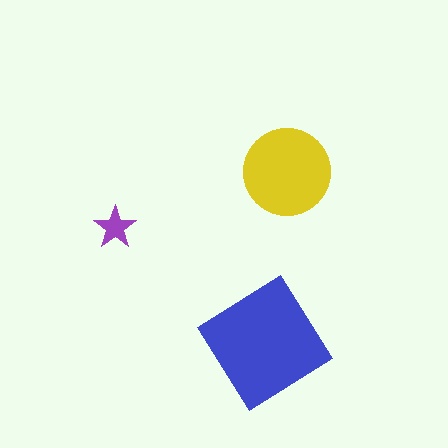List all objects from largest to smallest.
The blue diamond, the yellow circle, the purple star.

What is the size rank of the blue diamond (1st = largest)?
1st.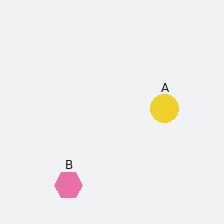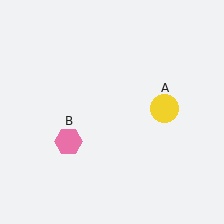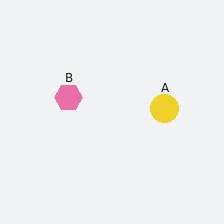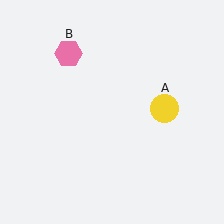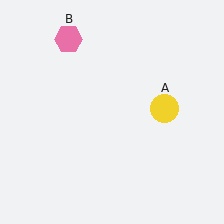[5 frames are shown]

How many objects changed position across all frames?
1 object changed position: pink hexagon (object B).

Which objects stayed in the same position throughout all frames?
Yellow circle (object A) remained stationary.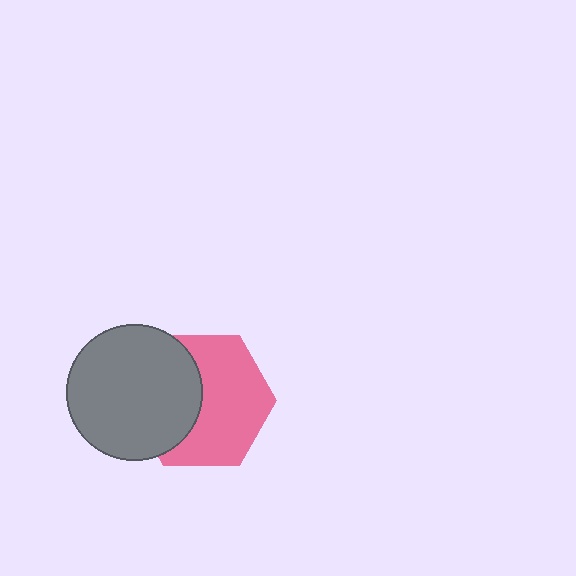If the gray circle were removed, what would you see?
You would see the complete pink hexagon.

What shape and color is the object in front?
The object in front is a gray circle.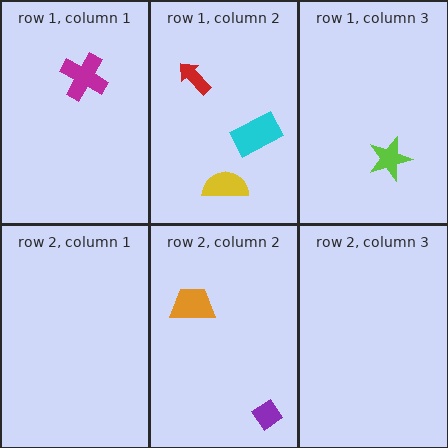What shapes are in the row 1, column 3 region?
The lime star.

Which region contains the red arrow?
The row 1, column 2 region.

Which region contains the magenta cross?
The row 1, column 1 region.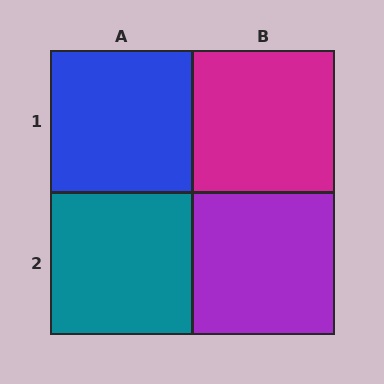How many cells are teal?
1 cell is teal.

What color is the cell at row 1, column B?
Magenta.